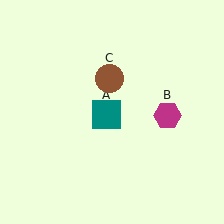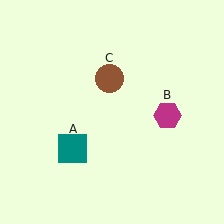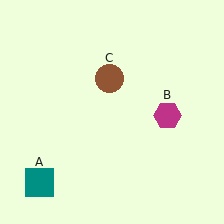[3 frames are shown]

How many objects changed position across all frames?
1 object changed position: teal square (object A).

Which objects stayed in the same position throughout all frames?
Magenta hexagon (object B) and brown circle (object C) remained stationary.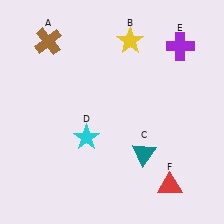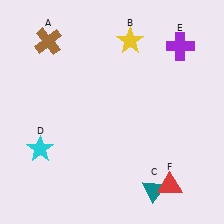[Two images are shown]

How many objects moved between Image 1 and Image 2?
2 objects moved between the two images.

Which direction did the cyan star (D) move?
The cyan star (D) moved left.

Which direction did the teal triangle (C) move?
The teal triangle (C) moved down.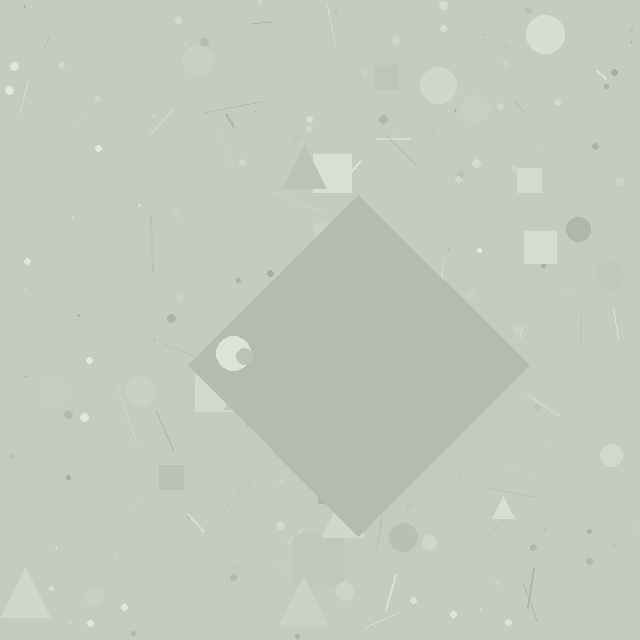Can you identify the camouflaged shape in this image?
The camouflaged shape is a diamond.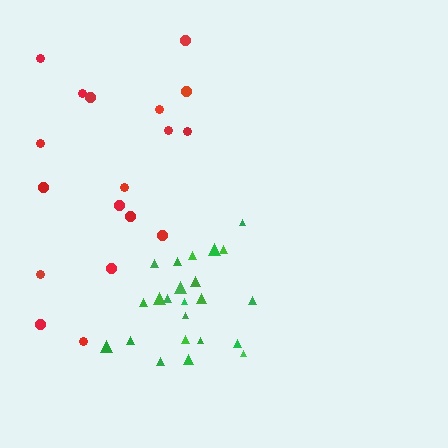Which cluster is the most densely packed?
Green.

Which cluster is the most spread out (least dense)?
Red.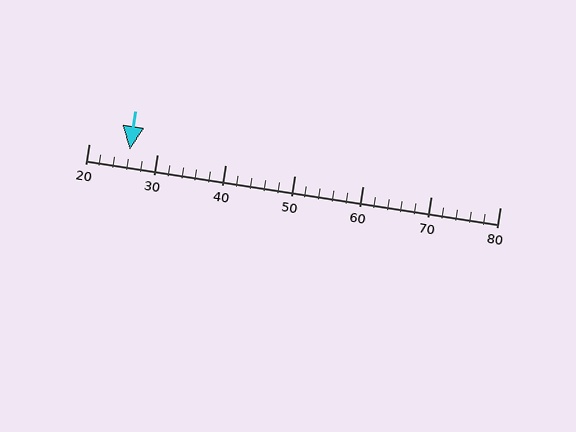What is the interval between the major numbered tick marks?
The major tick marks are spaced 10 units apart.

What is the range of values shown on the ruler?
The ruler shows values from 20 to 80.